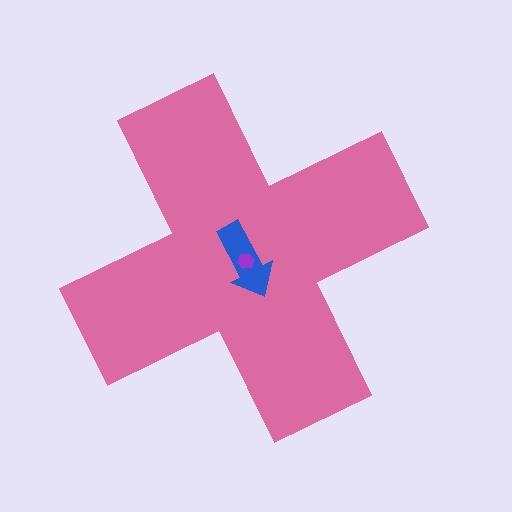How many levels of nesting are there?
3.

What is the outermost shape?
The pink cross.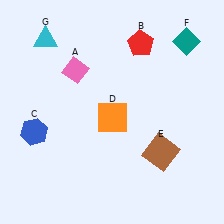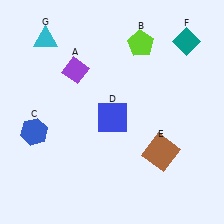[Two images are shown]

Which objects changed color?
A changed from pink to purple. B changed from red to lime. D changed from orange to blue.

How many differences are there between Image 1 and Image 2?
There are 3 differences between the two images.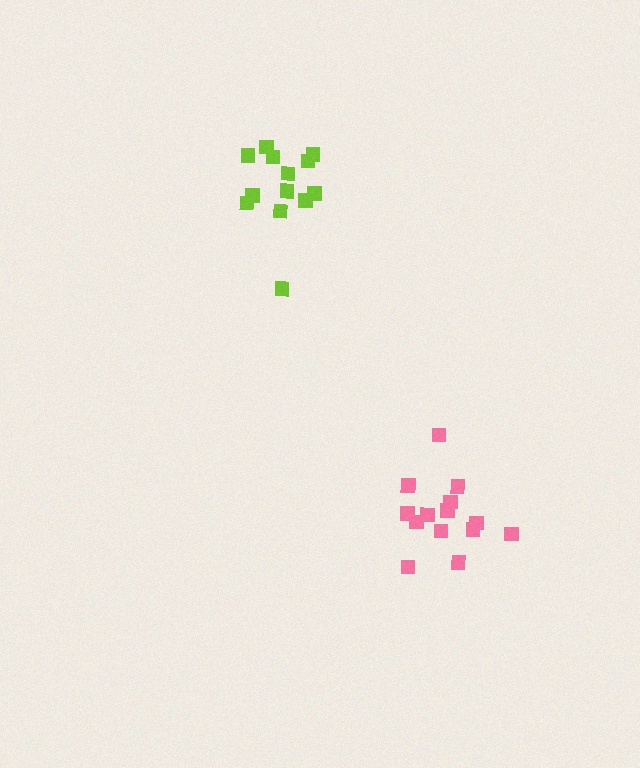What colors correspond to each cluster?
The clusters are colored: pink, lime.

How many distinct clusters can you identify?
There are 2 distinct clusters.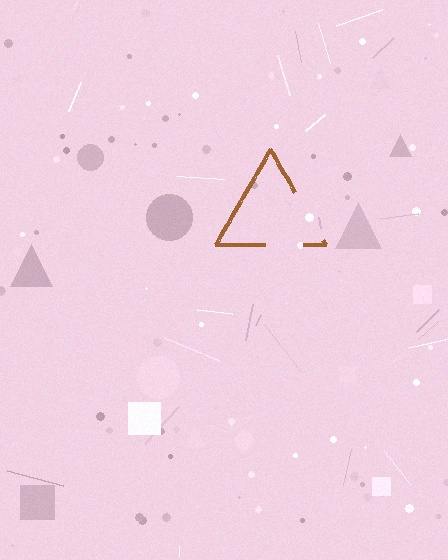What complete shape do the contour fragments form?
The contour fragments form a triangle.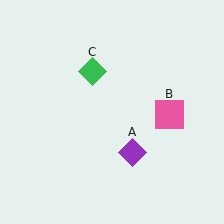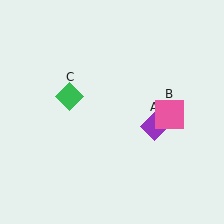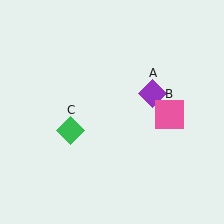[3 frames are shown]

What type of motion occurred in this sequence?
The purple diamond (object A), green diamond (object C) rotated counterclockwise around the center of the scene.